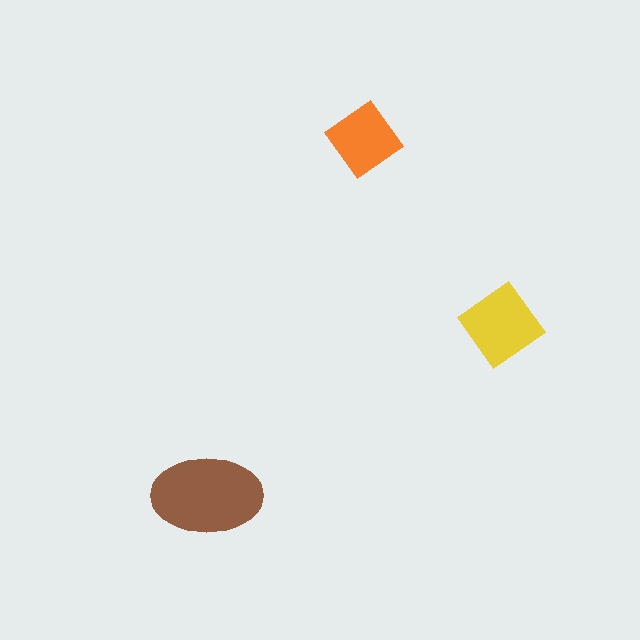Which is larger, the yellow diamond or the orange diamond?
The yellow diamond.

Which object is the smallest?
The orange diamond.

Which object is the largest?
The brown ellipse.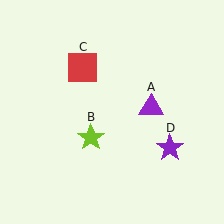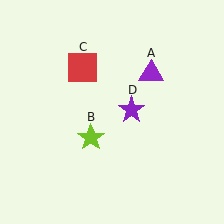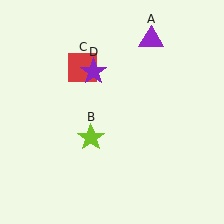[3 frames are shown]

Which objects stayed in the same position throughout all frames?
Lime star (object B) and red square (object C) remained stationary.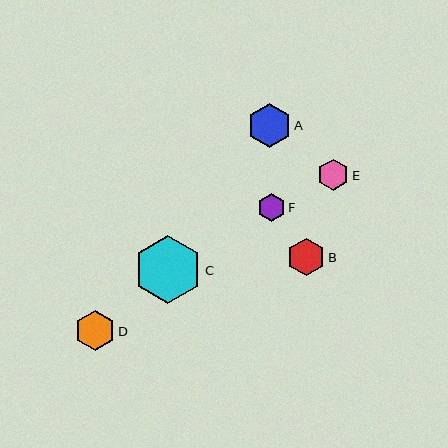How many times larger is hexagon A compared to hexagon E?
Hexagon A is approximately 1.4 times the size of hexagon E.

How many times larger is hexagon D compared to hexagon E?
Hexagon D is approximately 1.3 times the size of hexagon E.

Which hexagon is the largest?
Hexagon C is the largest with a size of approximately 67 pixels.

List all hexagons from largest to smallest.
From largest to smallest: C, A, D, B, E, F.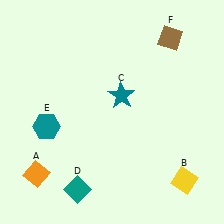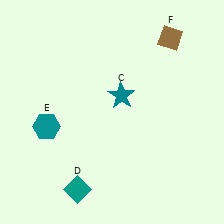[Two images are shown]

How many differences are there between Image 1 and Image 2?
There are 2 differences between the two images.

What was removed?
The orange diamond (A), the yellow diamond (B) were removed in Image 2.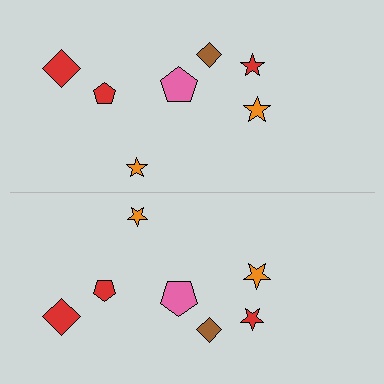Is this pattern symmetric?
Yes, this pattern has bilateral (reflection) symmetry.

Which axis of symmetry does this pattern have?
The pattern has a horizontal axis of symmetry running through the center of the image.